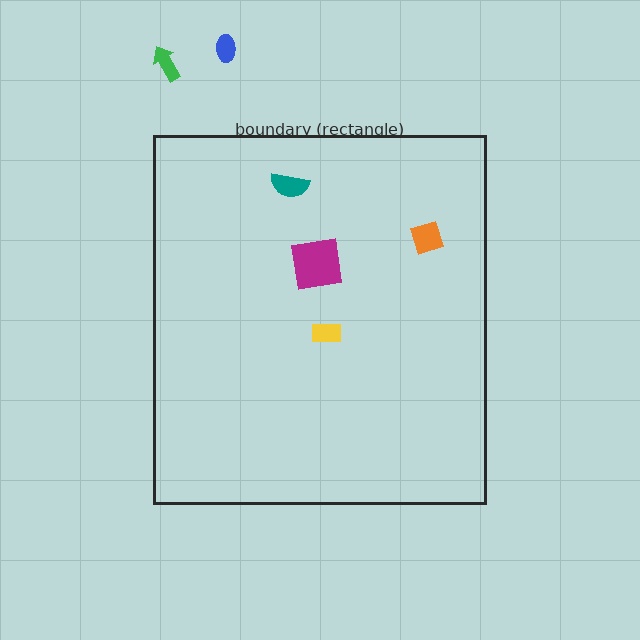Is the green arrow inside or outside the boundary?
Outside.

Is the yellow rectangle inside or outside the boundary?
Inside.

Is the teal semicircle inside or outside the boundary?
Inside.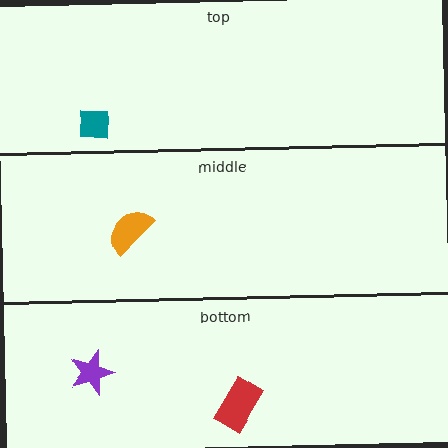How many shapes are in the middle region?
1.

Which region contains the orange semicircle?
The middle region.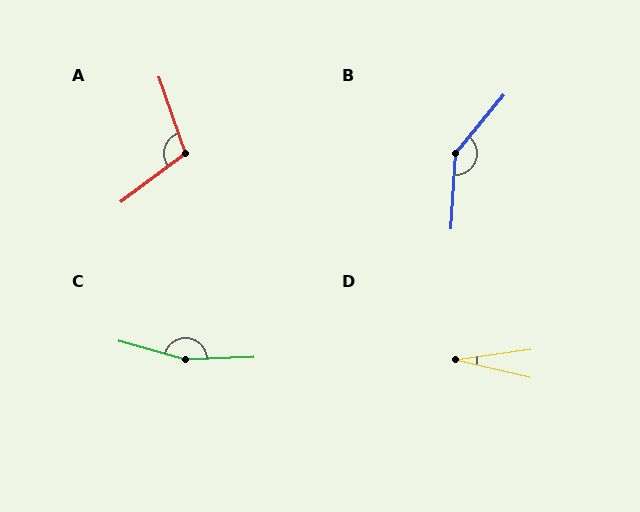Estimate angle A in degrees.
Approximately 108 degrees.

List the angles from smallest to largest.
D (21°), A (108°), B (144°), C (162°).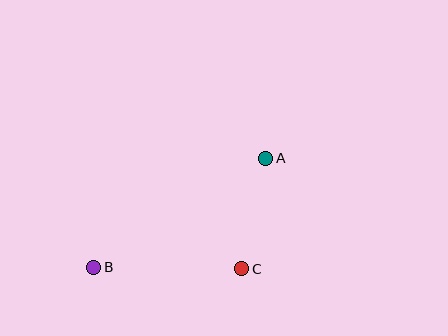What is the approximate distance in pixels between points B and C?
The distance between B and C is approximately 148 pixels.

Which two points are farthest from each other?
Points A and B are farthest from each other.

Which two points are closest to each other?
Points A and C are closest to each other.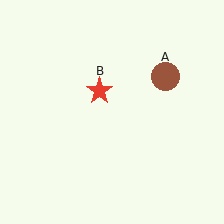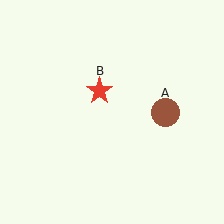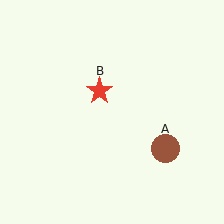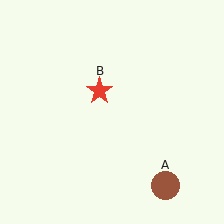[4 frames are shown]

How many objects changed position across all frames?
1 object changed position: brown circle (object A).